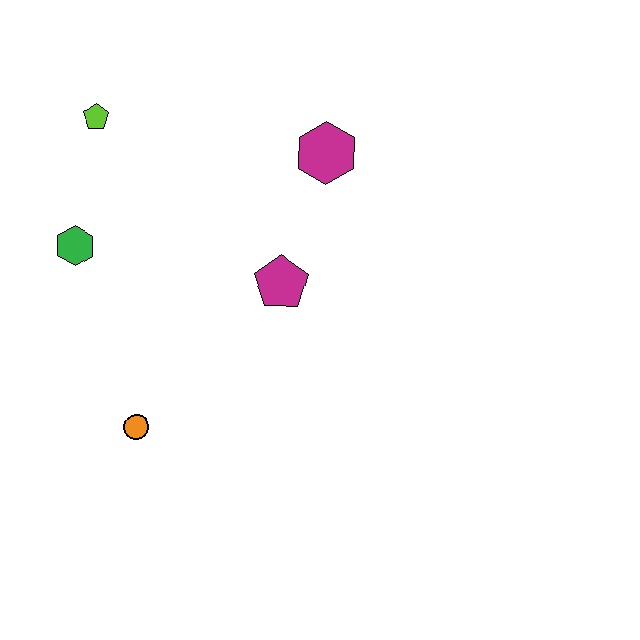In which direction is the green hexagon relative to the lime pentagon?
The green hexagon is below the lime pentagon.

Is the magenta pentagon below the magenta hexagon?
Yes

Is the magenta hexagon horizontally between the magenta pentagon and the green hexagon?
No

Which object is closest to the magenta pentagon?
The magenta hexagon is closest to the magenta pentagon.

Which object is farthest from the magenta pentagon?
The lime pentagon is farthest from the magenta pentagon.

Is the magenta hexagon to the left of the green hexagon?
No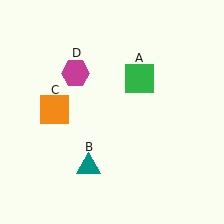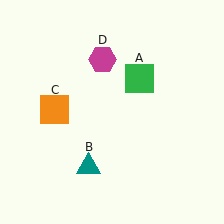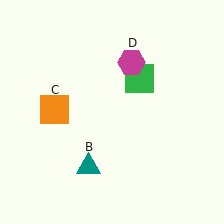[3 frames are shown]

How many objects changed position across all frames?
1 object changed position: magenta hexagon (object D).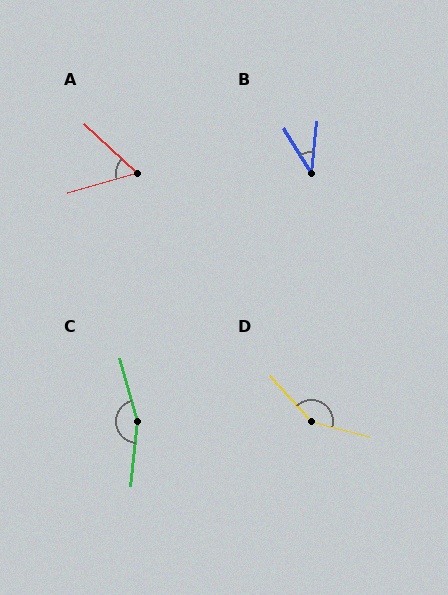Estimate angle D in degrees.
Approximately 147 degrees.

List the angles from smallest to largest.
B (38°), A (59°), D (147°), C (159°).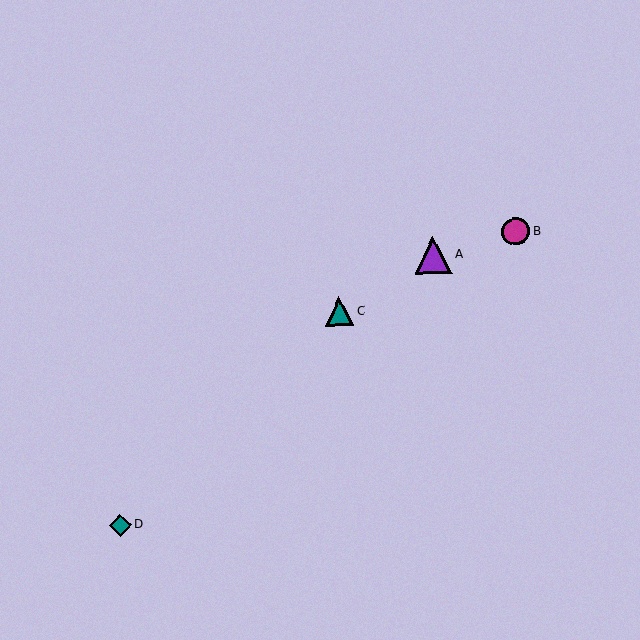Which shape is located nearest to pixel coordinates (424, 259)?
The purple triangle (labeled A) at (433, 255) is nearest to that location.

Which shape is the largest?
The purple triangle (labeled A) is the largest.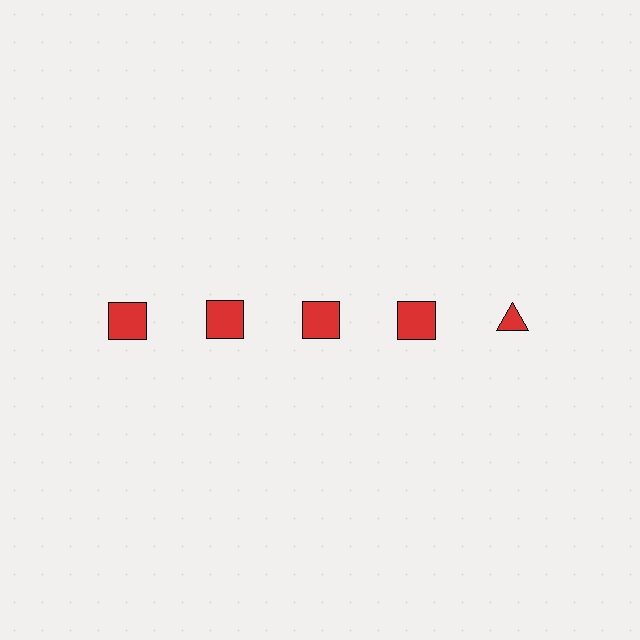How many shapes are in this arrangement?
There are 5 shapes arranged in a grid pattern.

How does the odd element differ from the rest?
It has a different shape: triangle instead of square.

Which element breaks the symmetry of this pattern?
The red triangle in the top row, rightmost column breaks the symmetry. All other shapes are red squares.